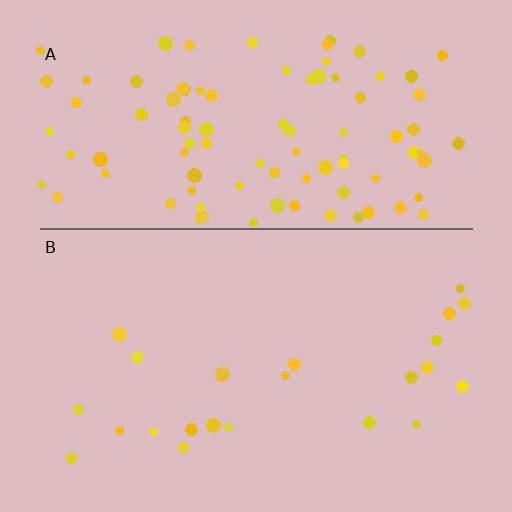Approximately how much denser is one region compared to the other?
Approximately 4.3× — region A over region B.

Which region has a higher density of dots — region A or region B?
A (the top).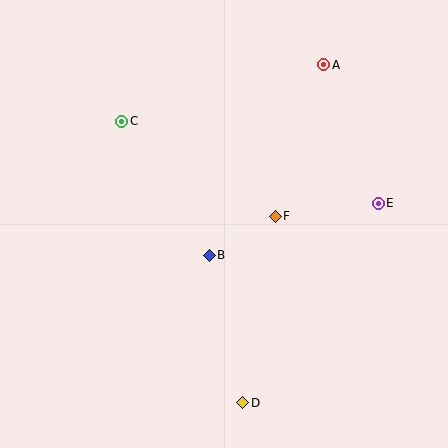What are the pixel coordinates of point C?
Point C is at (122, 121).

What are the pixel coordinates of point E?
Point E is at (378, 203).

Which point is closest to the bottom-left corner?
Point D is closest to the bottom-left corner.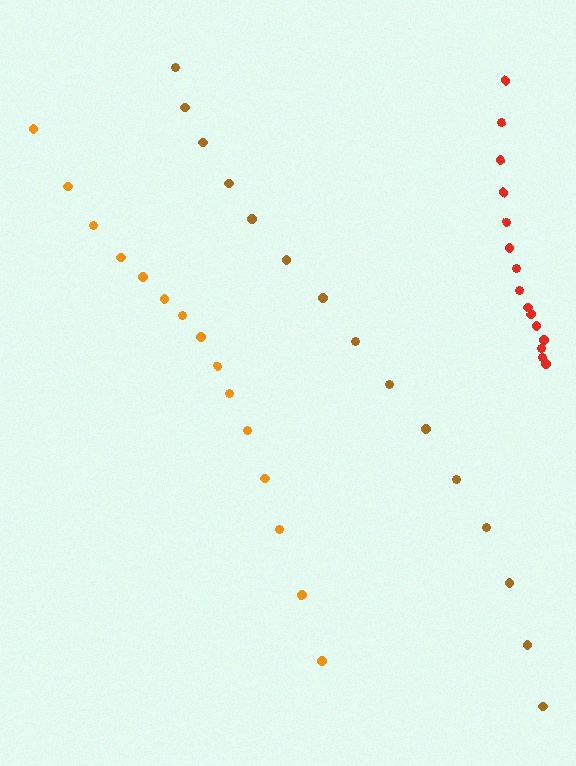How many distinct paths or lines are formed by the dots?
There are 3 distinct paths.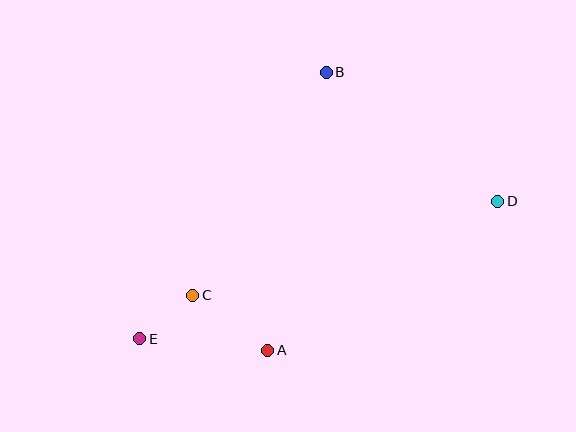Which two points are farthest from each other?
Points D and E are farthest from each other.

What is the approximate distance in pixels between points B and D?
The distance between B and D is approximately 215 pixels.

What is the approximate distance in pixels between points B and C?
The distance between B and C is approximately 260 pixels.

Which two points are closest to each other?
Points C and E are closest to each other.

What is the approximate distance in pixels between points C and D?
The distance between C and D is approximately 319 pixels.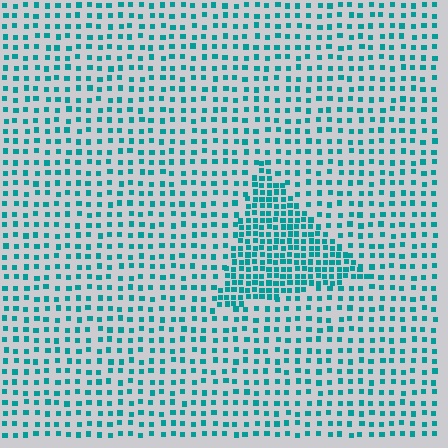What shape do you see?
I see a triangle.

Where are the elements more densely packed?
The elements are more densely packed inside the triangle boundary.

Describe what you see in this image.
The image contains small teal elements arranged at two different densities. A triangle-shaped region is visible where the elements are more densely packed than the surrounding area.